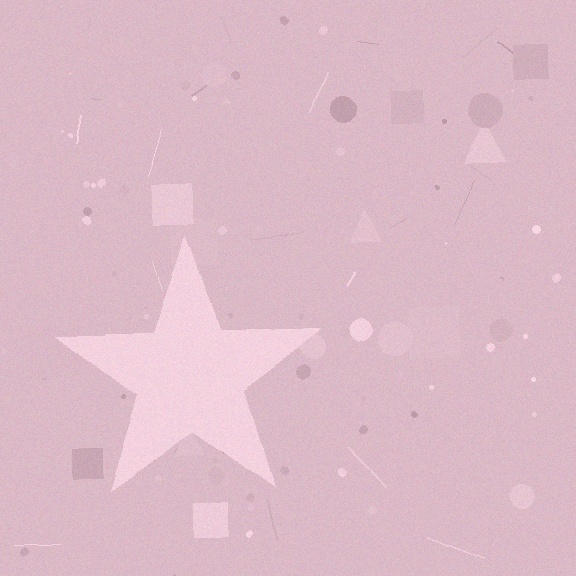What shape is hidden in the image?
A star is hidden in the image.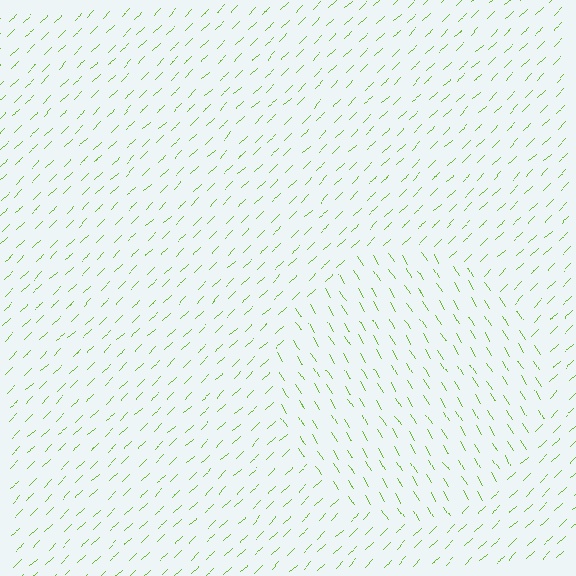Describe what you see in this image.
The image is filled with small lime line segments. A circle region in the image has lines oriented differently from the surrounding lines, creating a visible texture boundary.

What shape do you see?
I see a circle.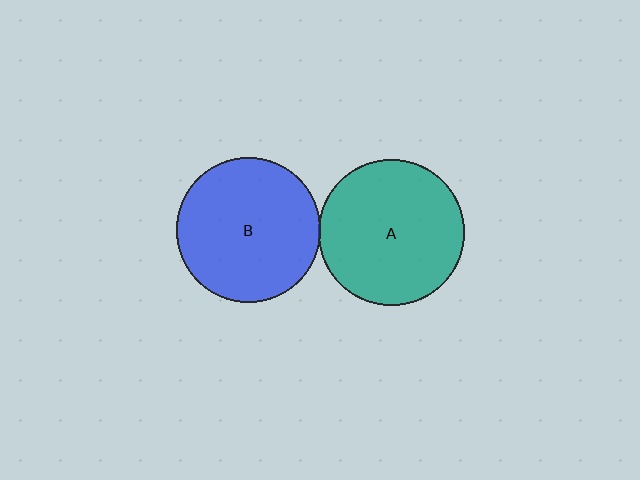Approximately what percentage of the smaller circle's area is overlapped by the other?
Approximately 5%.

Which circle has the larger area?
Circle A (teal).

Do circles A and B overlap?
Yes.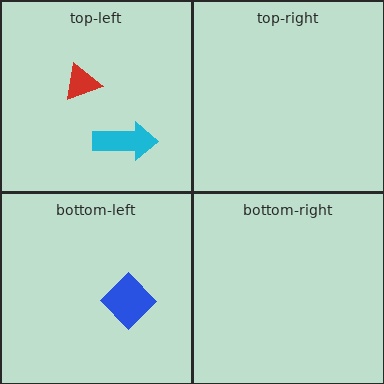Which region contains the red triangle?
The top-left region.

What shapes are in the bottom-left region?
The blue diamond.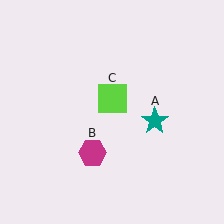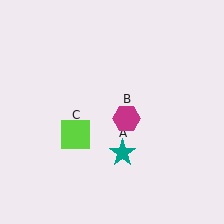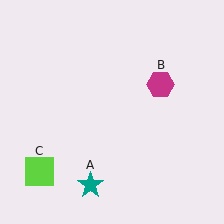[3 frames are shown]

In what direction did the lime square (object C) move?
The lime square (object C) moved down and to the left.